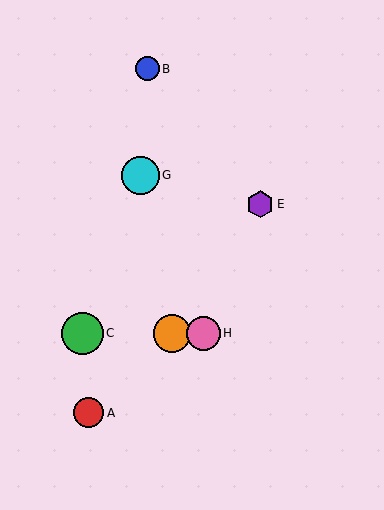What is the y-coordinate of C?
Object C is at y≈333.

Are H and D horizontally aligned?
Yes, both are at y≈333.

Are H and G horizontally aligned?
No, H is at y≈333 and G is at y≈175.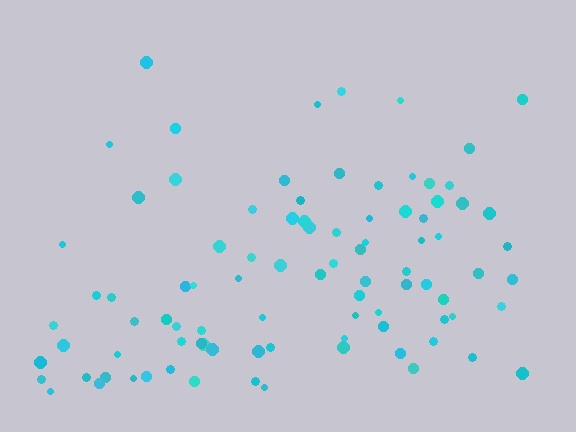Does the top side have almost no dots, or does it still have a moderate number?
Still a moderate number, just noticeably fewer than the bottom.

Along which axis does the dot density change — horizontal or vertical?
Vertical.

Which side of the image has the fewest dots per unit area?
The top.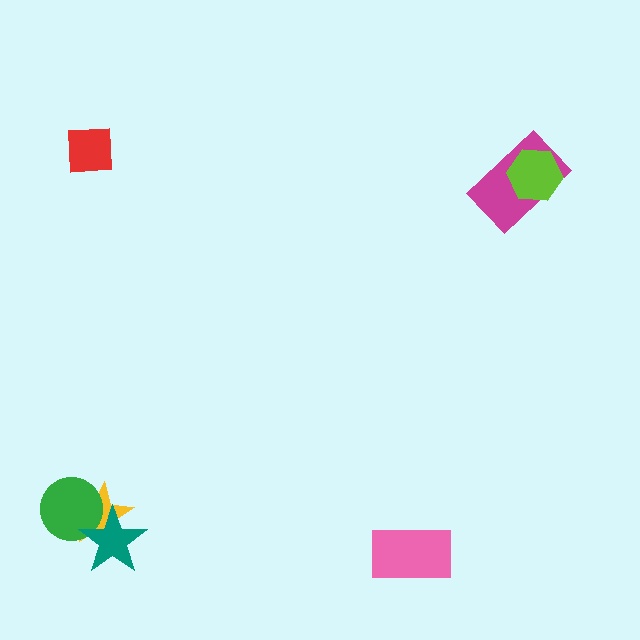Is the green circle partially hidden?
Yes, it is partially covered by another shape.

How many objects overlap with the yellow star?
2 objects overlap with the yellow star.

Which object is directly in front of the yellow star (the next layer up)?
The green circle is directly in front of the yellow star.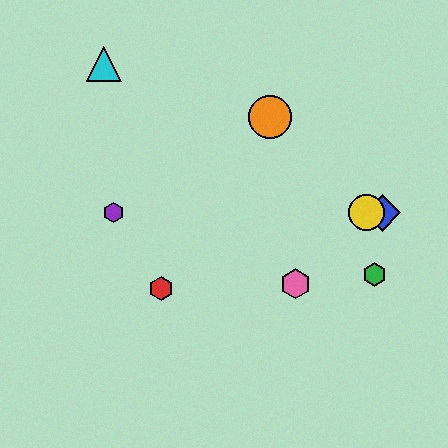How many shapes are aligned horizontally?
3 shapes (the blue diamond, the yellow circle, the purple hexagon) are aligned horizontally.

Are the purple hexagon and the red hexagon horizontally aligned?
No, the purple hexagon is at y≈213 and the red hexagon is at y≈289.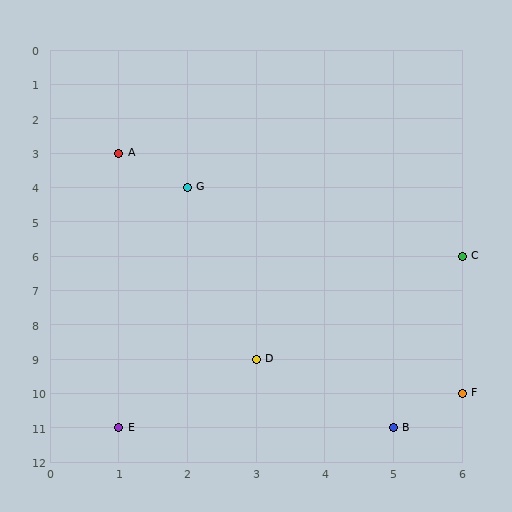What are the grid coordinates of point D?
Point D is at grid coordinates (3, 9).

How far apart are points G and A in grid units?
Points G and A are 1 column and 1 row apart (about 1.4 grid units diagonally).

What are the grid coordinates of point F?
Point F is at grid coordinates (6, 10).